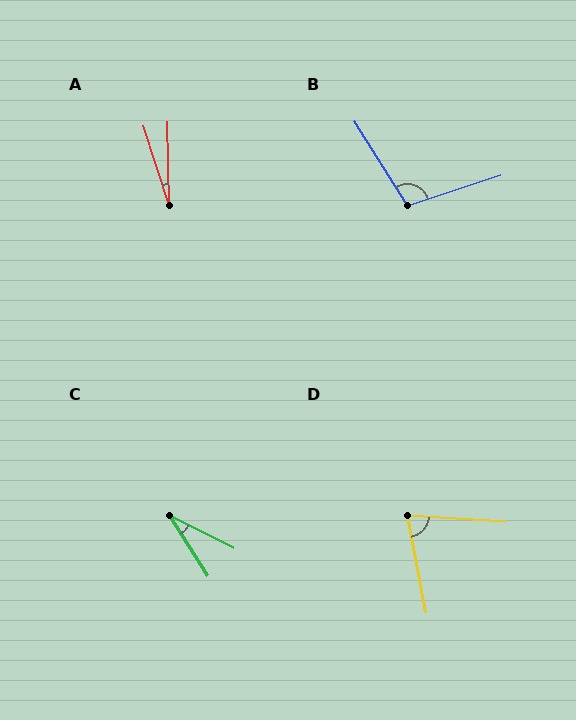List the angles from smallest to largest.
A (16°), C (30°), D (76°), B (104°).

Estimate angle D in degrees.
Approximately 76 degrees.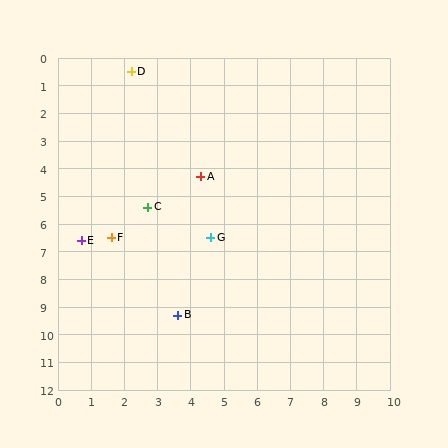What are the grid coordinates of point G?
Point G is at approximately (4.6, 6.5).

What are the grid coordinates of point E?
Point E is at approximately (0.7, 6.6).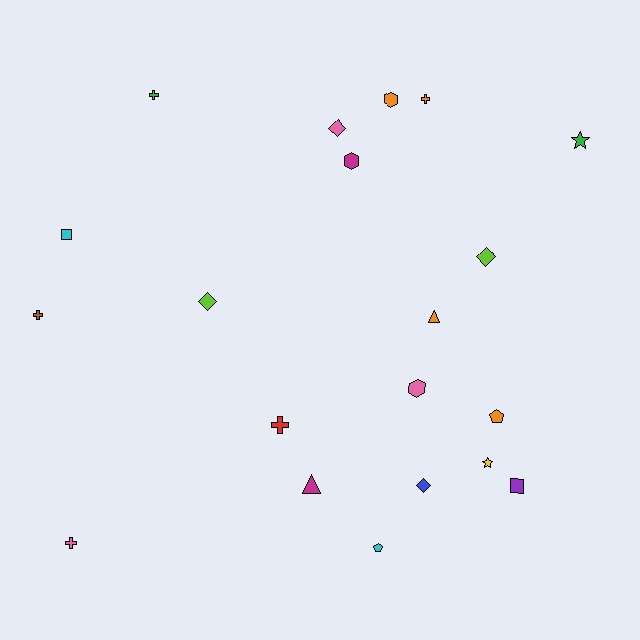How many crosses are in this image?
There are 5 crosses.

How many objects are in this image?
There are 20 objects.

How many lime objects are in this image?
There are 2 lime objects.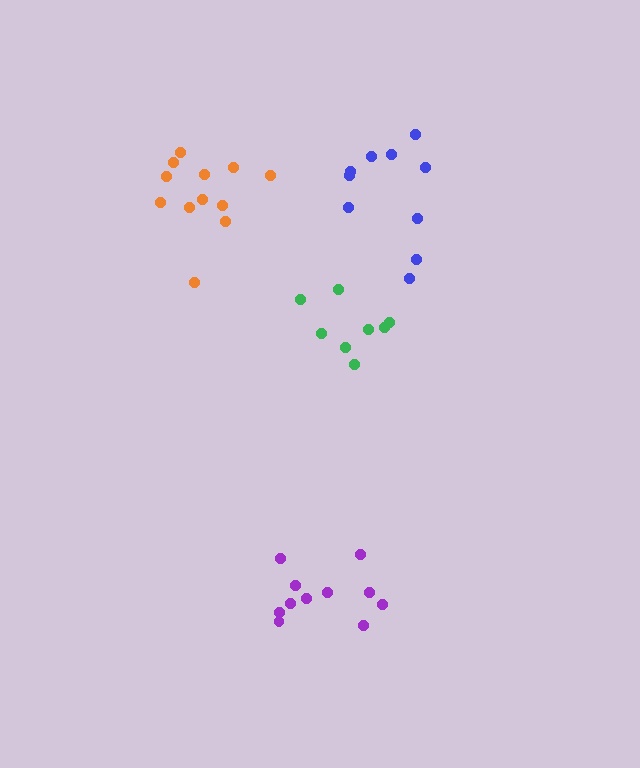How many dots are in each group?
Group 1: 11 dots, Group 2: 12 dots, Group 3: 8 dots, Group 4: 10 dots (41 total).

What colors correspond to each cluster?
The clusters are colored: purple, orange, green, blue.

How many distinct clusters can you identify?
There are 4 distinct clusters.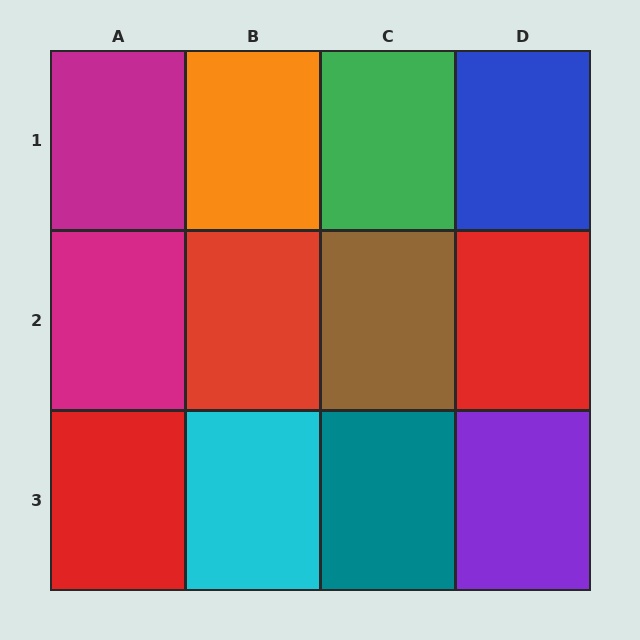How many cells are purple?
1 cell is purple.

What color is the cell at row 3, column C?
Teal.